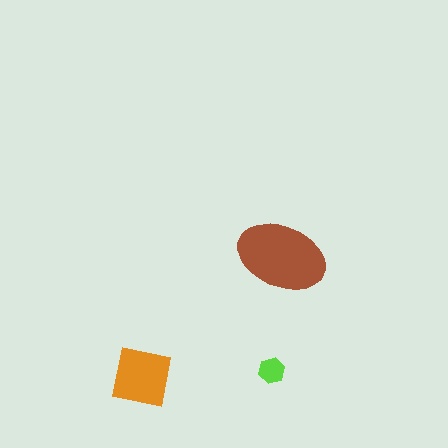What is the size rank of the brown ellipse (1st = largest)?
1st.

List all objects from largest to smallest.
The brown ellipse, the orange square, the lime hexagon.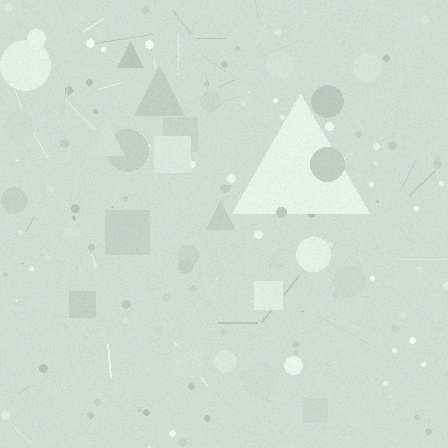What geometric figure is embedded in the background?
A triangle is embedded in the background.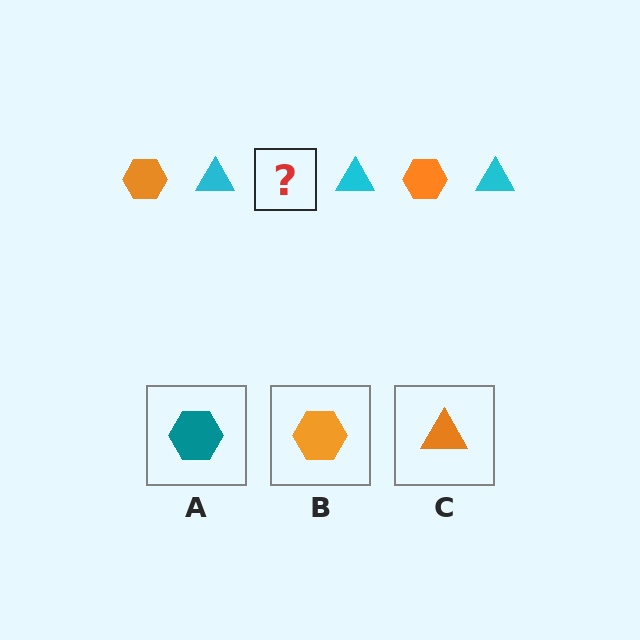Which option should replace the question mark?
Option B.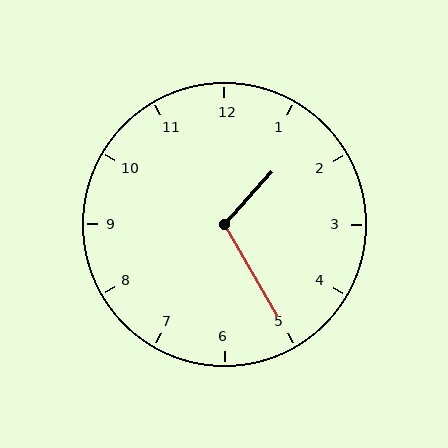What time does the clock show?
1:25.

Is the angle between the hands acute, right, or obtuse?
It is obtuse.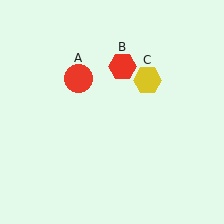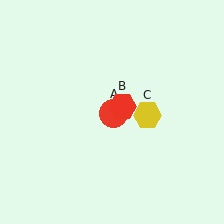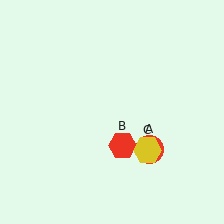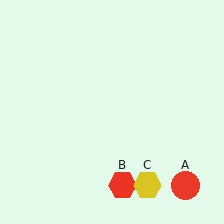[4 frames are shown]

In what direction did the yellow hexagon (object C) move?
The yellow hexagon (object C) moved down.